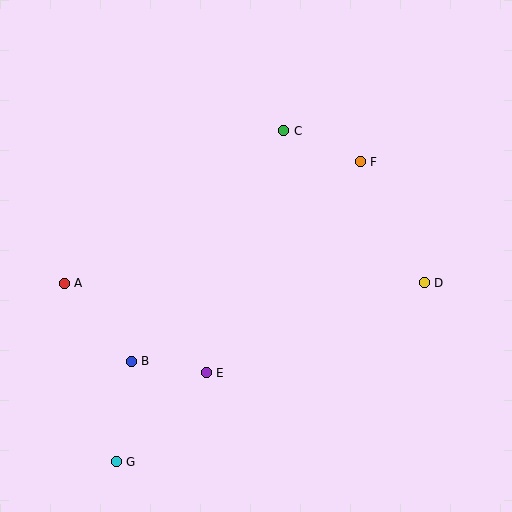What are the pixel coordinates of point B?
Point B is at (131, 361).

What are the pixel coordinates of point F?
Point F is at (360, 162).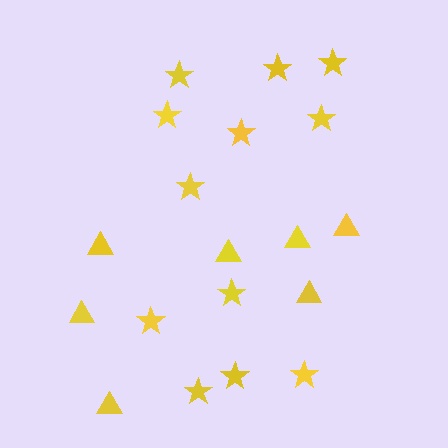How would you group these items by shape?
There are 2 groups: one group of triangles (7) and one group of stars (12).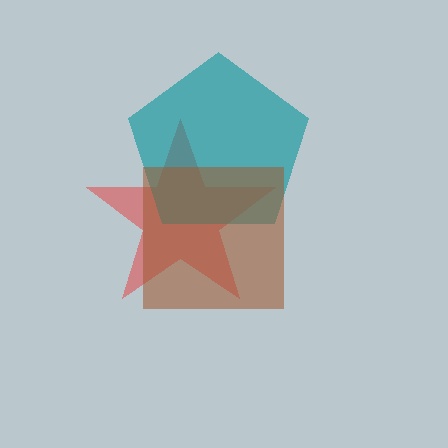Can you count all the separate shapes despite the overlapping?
Yes, there are 3 separate shapes.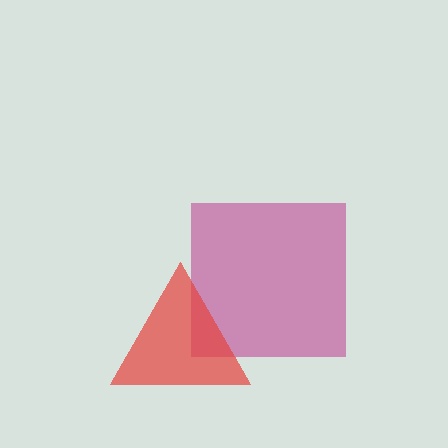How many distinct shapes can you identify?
There are 2 distinct shapes: a magenta square, a red triangle.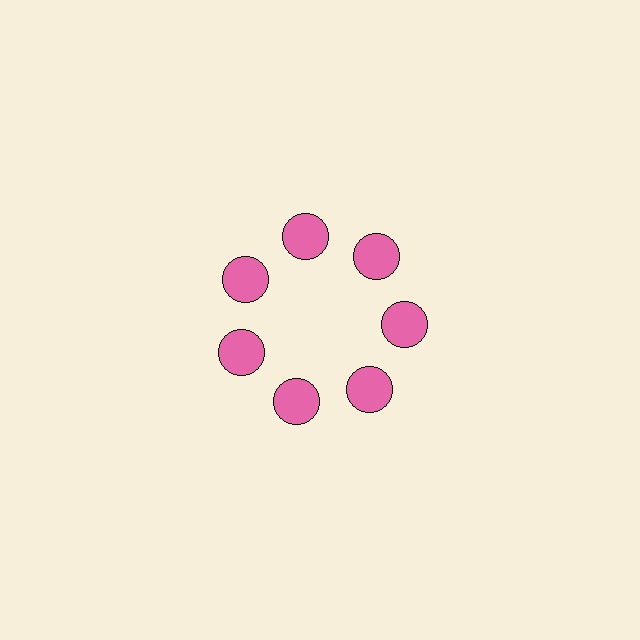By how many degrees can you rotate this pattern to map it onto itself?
The pattern maps onto itself every 51 degrees of rotation.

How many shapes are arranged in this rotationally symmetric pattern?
There are 7 shapes, arranged in 7 groups of 1.